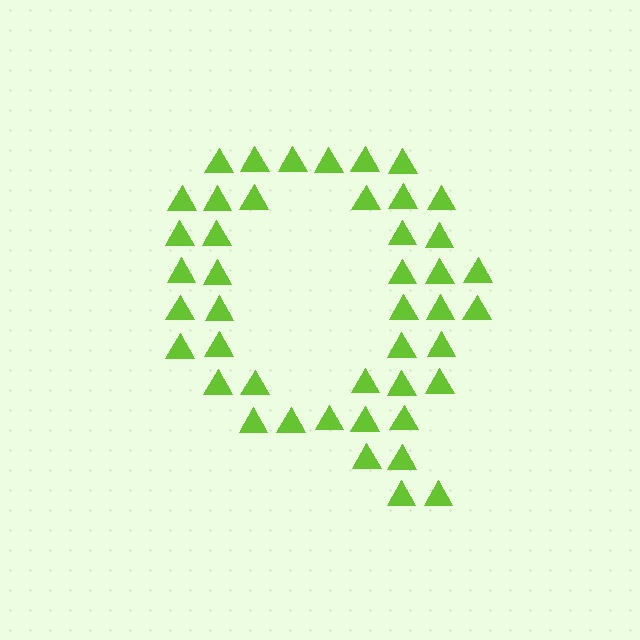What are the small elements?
The small elements are triangles.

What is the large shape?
The large shape is the letter Q.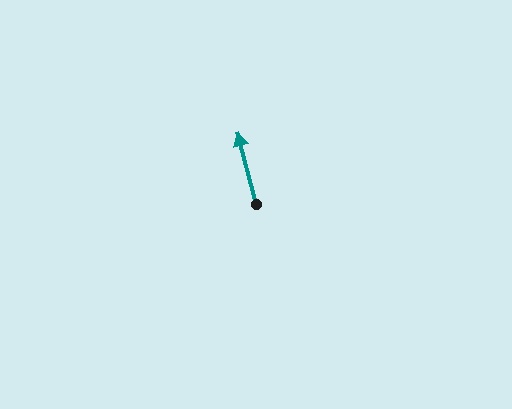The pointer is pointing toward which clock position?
Roughly 12 o'clock.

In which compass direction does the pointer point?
North.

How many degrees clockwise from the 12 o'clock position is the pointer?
Approximately 346 degrees.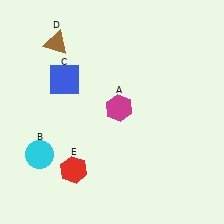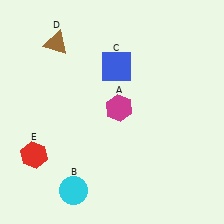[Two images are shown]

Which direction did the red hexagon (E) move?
The red hexagon (E) moved left.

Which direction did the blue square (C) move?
The blue square (C) moved right.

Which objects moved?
The objects that moved are: the cyan circle (B), the blue square (C), the red hexagon (E).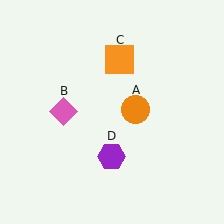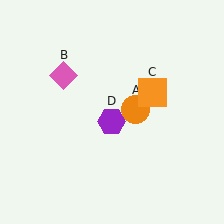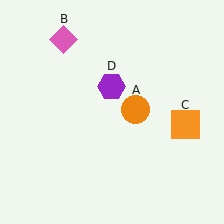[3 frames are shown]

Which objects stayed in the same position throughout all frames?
Orange circle (object A) remained stationary.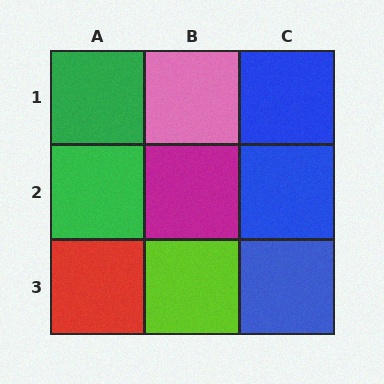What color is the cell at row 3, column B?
Lime.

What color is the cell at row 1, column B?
Pink.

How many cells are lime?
1 cell is lime.